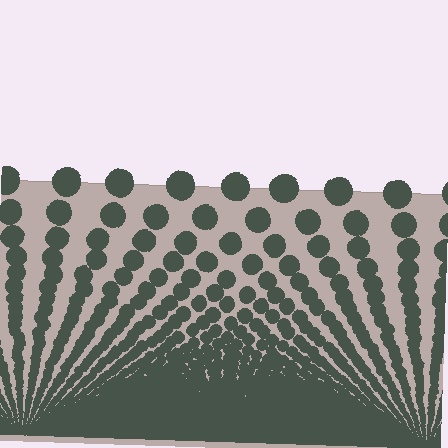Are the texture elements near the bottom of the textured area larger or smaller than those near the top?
Smaller. The gradient is inverted — elements near the bottom are smaller and denser.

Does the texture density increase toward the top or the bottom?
Density increases toward the bottom.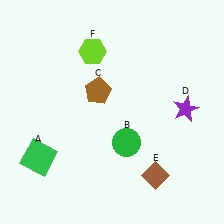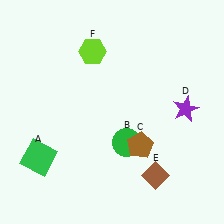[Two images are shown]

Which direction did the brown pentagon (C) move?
The brown pentagon (C) moved down.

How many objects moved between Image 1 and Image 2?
1 object moved between the two images.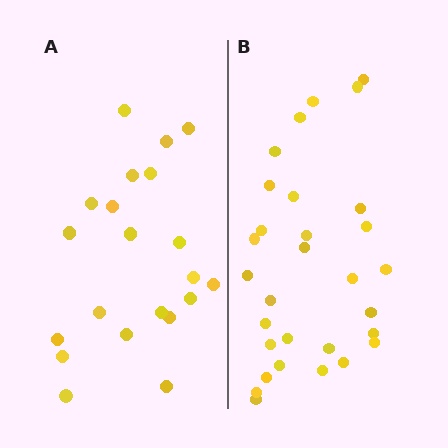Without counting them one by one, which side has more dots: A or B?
Region B (the right region) has more dots.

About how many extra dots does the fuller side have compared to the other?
Region B has roughly 8 or so more dots than region A.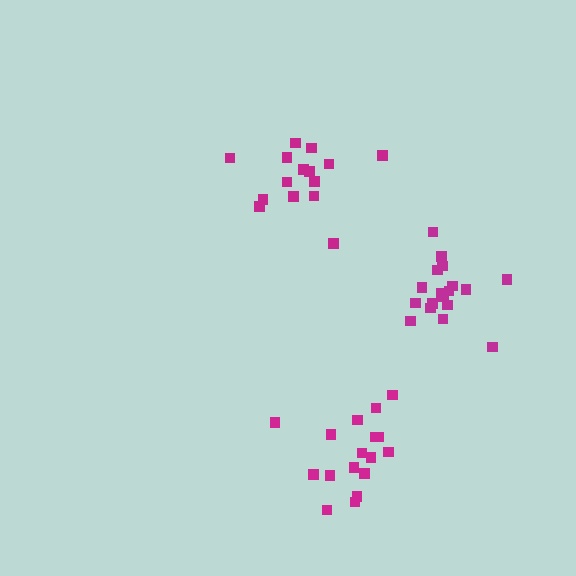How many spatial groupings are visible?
There are 3 spatial groupings.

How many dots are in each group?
Group 1: 15 dots, Group 2: 17 dots, Group 3: 18 dots (50 total).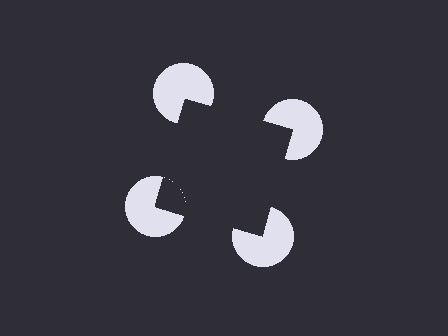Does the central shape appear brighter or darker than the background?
It typically appears slightly darker than the background, even though no actual brightness change is drawn.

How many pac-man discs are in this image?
There are 4 — one at each vertex of the illusory square.